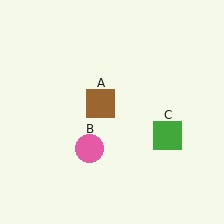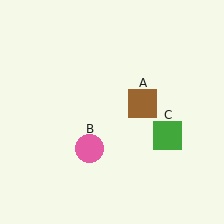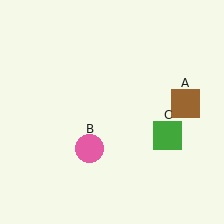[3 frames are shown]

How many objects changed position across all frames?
1 object changed position: brown square (object A).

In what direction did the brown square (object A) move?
The brown square (object A) moved right.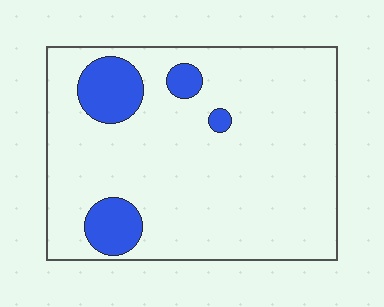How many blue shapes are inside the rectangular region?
4.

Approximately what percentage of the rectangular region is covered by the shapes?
Approximately 10%.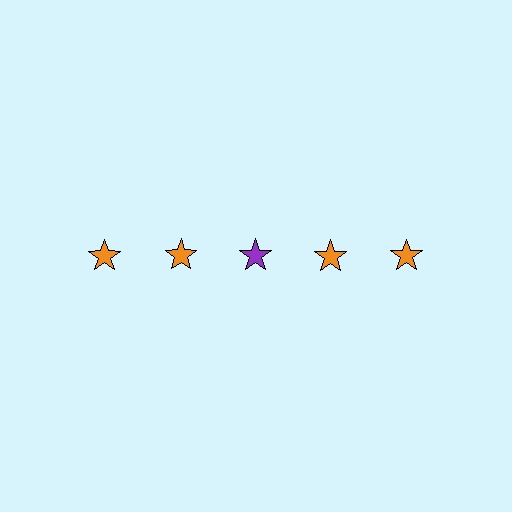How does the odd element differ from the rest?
It has a different color: purple instead of orange.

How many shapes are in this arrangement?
There are 5 shapes arranged in a grid pattern.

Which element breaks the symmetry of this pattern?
The purple star in the top row, center column breaks the symmetry. All other shapes are orange stars.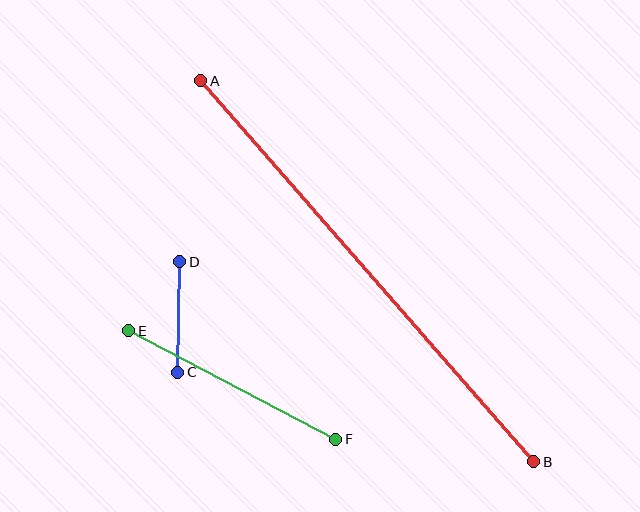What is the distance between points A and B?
The distance is approximately 506 pixels.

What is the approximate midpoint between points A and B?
The midpoint is at approximately (367, 271) pixels.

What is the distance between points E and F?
The distance is approximately 233 pixels.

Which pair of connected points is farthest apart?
Points A and B are farthest apart.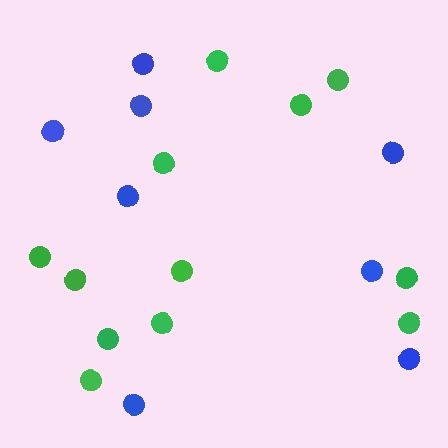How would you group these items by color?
There are 2 groups: one group of green circles (12) and one group of blue circles (8).